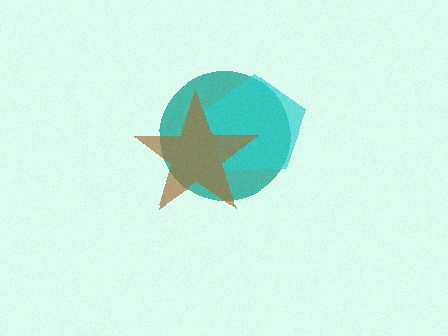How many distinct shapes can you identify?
There are 3 distinct shapes: a teal circle, a cyan pentagon, a brown star.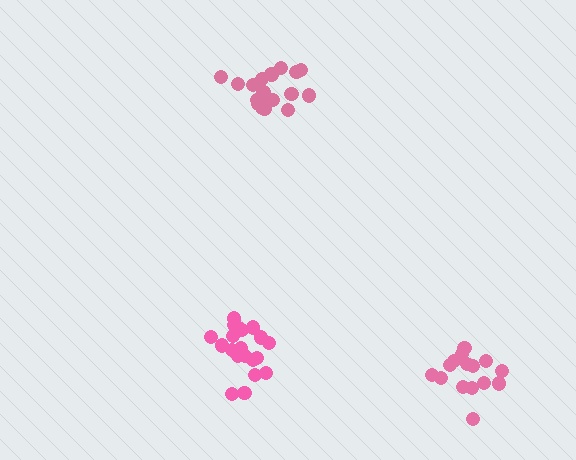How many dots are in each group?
Group 1: 15 dots, Group 2: 19 dots, Group 3: 20 dots (54 total).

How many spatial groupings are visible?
There are 3 spatial groupings.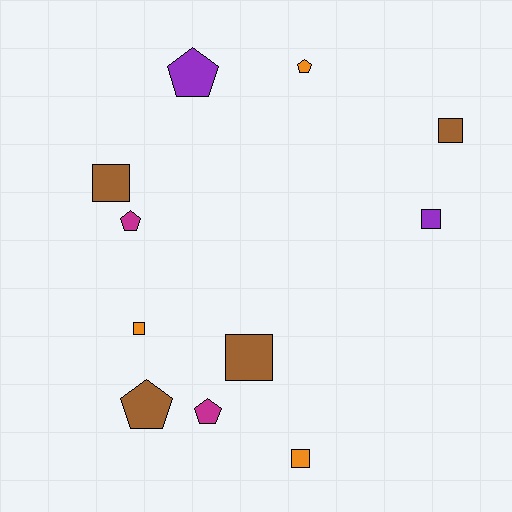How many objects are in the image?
There are 11 objects.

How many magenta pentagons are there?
There are 2 magenta pentagons.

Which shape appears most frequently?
Square, with 6 objects.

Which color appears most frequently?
Brown, with 4 objects.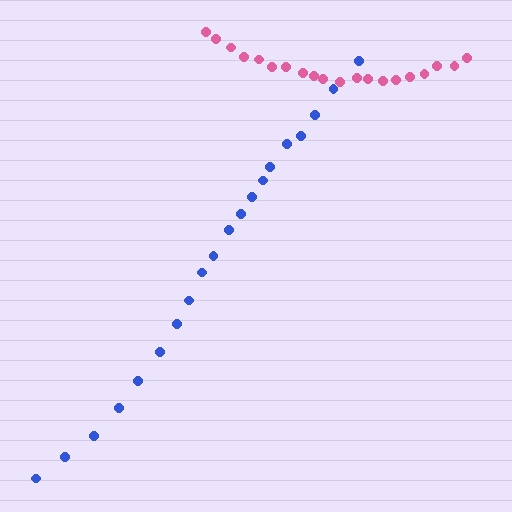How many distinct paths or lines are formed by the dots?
There are 2 distinct paths.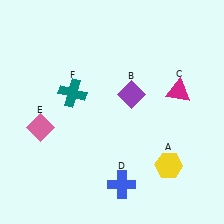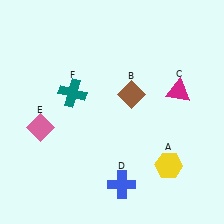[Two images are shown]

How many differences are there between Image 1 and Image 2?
There is 1 difference between the two images.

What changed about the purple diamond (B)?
In Image 1, B is purple. In Image 2, it changed to brown.